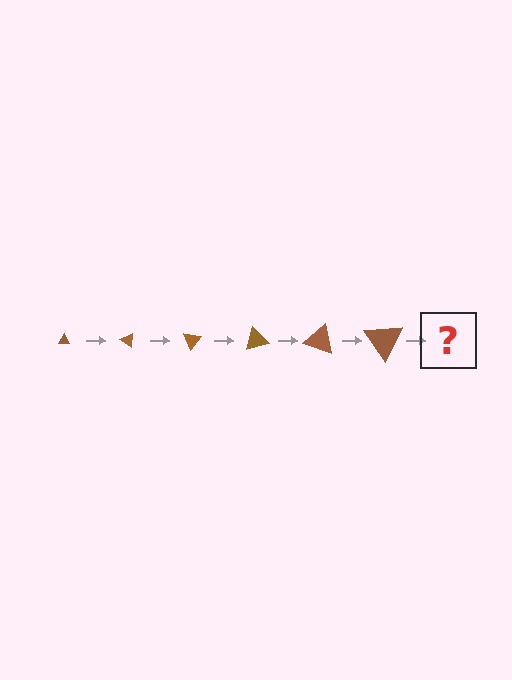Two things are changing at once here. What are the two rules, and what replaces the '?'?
The two rules are that the triangle grows larger each step and it rotates 35 degrees each step. The '?' should be a triangle, larger than the previous one and rotated 210 degrees from the start.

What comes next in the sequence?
The next element should be a triangle, larger than the previous one and rotated 210 degrees from the start.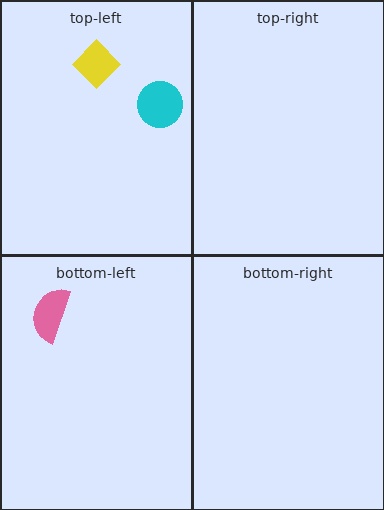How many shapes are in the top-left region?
2.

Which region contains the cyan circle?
The top-left region.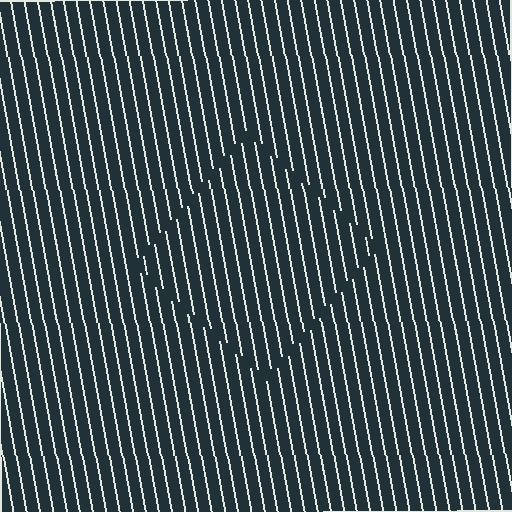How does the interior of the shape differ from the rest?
The interior of the shape contains the same grating, shifted by half a period — the contour is defined by the phase discontinuity where line-ends from the inner and outer gratings abut.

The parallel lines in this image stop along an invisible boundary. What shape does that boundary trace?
An illusory square. The interior of the shape contains the same grating, shifted by half a period — the contour is defined by the phase discontinuity where line-ends from the inner and outer gratings abut.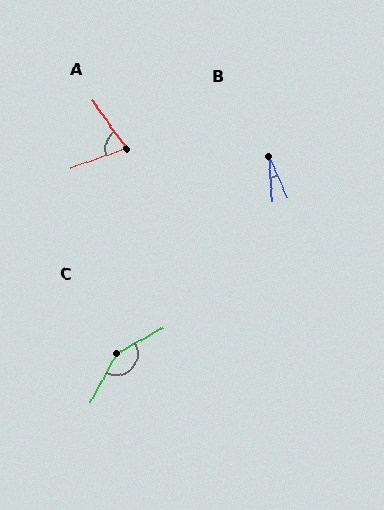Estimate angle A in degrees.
Approximately 75 degrees.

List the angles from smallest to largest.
B (21°), A (75°), C (148°).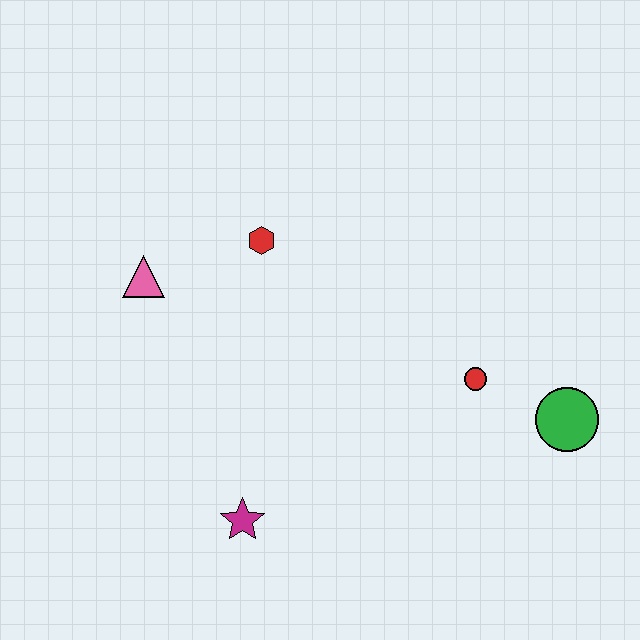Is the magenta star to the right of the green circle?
No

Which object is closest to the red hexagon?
The pink triangle is closest to the red hexagon.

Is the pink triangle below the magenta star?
No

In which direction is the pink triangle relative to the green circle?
The pink triangle is to the left of the green circle.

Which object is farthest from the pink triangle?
The green circle is farthest from the pink triangle.